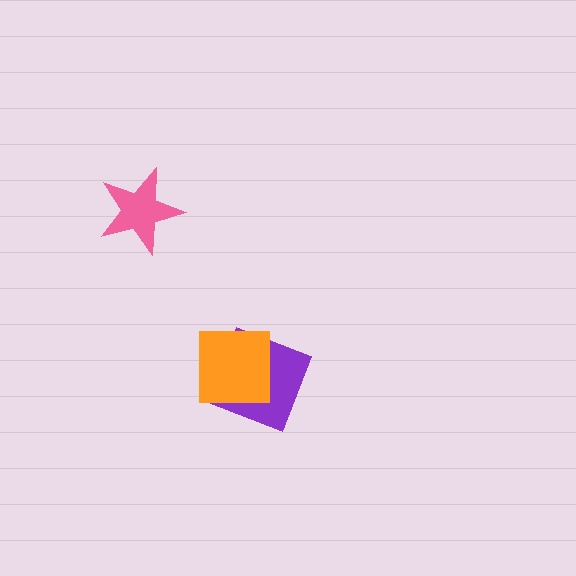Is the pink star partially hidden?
No, no other shape covers it.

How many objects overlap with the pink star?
0 objects overlap with the pink star.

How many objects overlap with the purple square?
1 object overlaps with the purple square.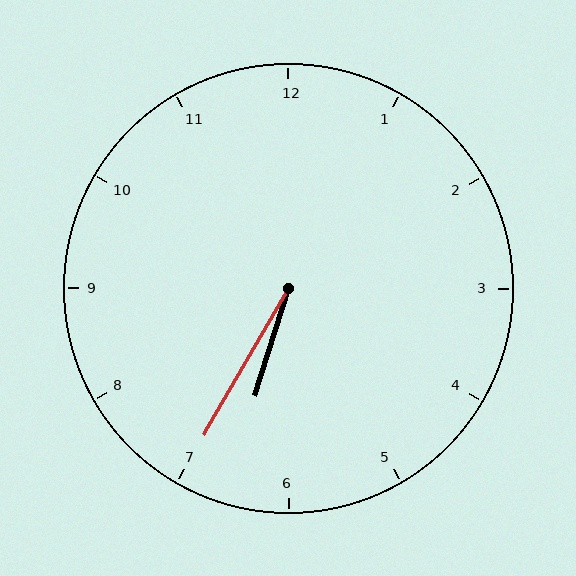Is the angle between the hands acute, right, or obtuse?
It is acute.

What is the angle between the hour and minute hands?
Approximately 12 degrees.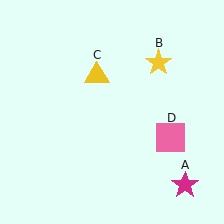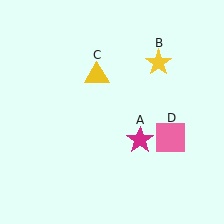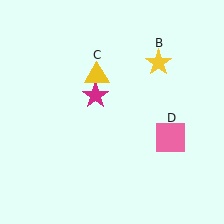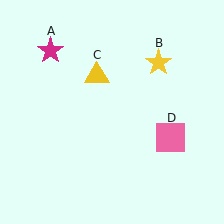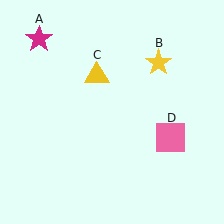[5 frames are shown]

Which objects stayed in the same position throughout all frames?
Yellow star (object B) and yellow triangle (object C) and pink square (object D) remained stationary.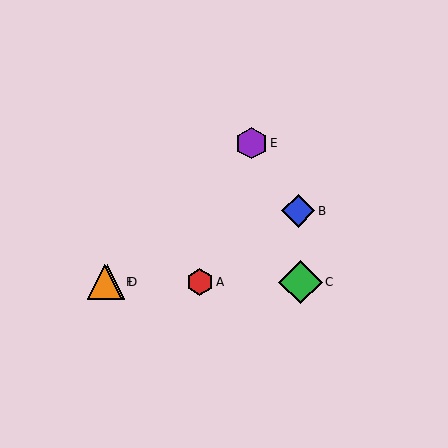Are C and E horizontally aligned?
No, C is at y≈282 and E is at y≈143.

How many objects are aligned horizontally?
4 objects (A, C, D, F) are aligned horizontally.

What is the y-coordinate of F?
Object F is at y≈282.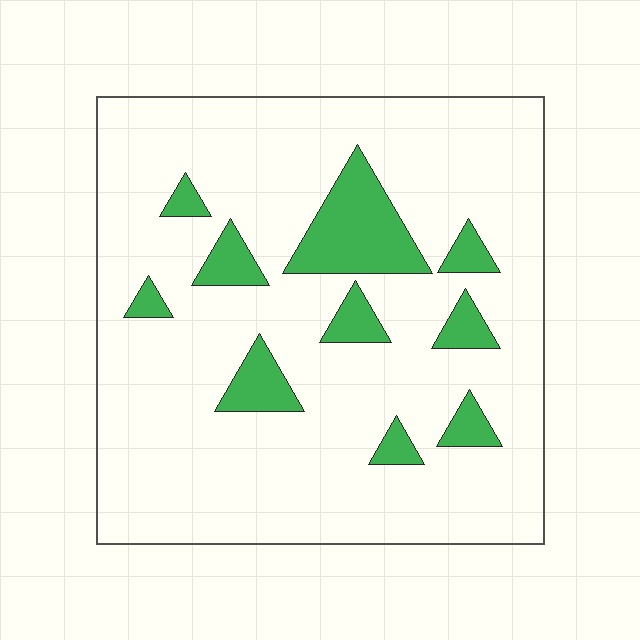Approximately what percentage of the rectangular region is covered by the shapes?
Approximately 15%.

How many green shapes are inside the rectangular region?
10.